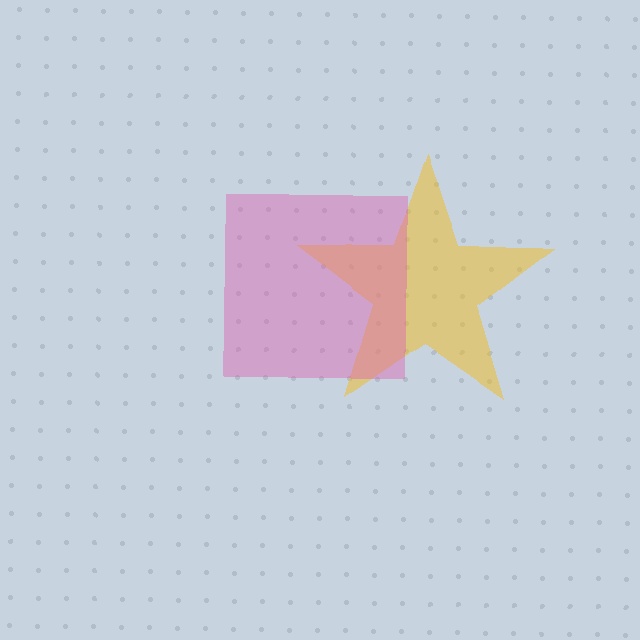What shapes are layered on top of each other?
The layered shapes are: a yellow star, a pink square.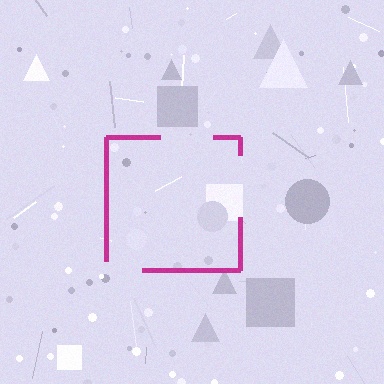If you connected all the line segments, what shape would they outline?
They would outline a square.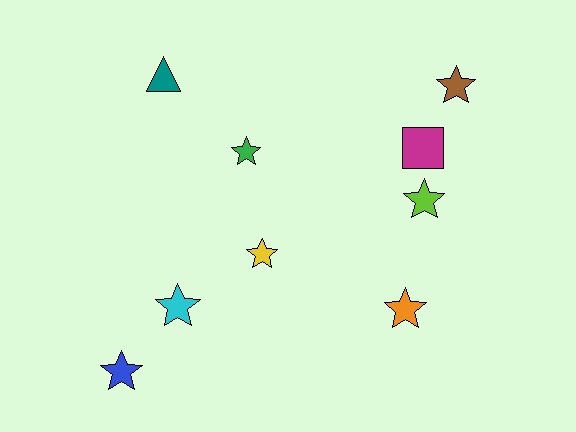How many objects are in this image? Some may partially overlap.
There are 9 objects.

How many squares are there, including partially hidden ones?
There is 1 square.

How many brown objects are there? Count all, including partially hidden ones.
There is 1 brown object.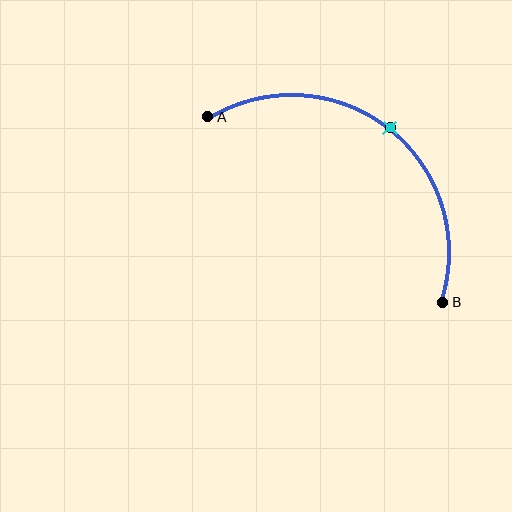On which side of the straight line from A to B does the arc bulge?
The arc bulges above and to the right of the straight line connecting A and B.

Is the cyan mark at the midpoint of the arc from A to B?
Yes. The cyan mark lies on the arc at equal arc-length from both A and B — it is the arc midpoint.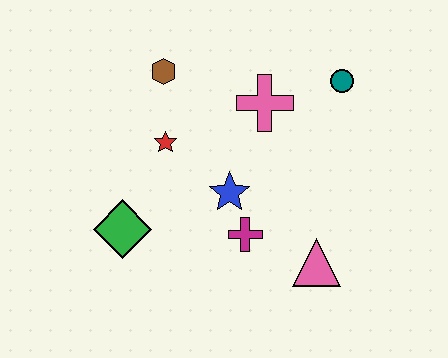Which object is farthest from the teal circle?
The green diamond is farthest from the teal circle.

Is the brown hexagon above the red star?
Yes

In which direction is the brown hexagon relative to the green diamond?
The brown hexagon is above the green diamond.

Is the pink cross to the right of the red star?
Yes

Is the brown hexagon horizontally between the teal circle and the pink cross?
No